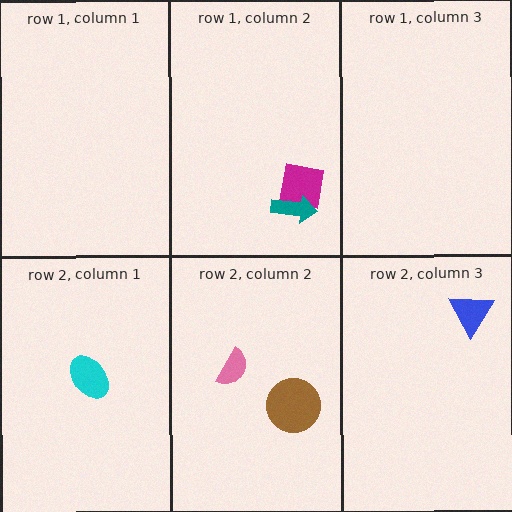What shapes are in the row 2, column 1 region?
The cyan ellipse.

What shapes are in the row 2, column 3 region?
The blue triangle.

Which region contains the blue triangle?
The row 2, column 3 region.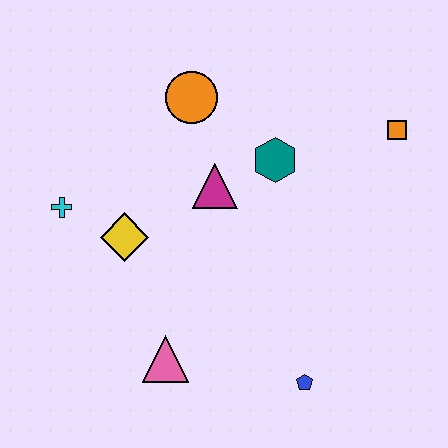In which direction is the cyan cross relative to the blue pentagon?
The cyan cross is to the left of the blue pentagon.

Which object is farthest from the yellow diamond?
The orange square is farthest from the yellow diamond.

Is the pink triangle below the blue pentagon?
No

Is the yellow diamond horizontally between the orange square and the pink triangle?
No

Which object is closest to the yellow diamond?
The cyan cross is closest to the yellow diamond.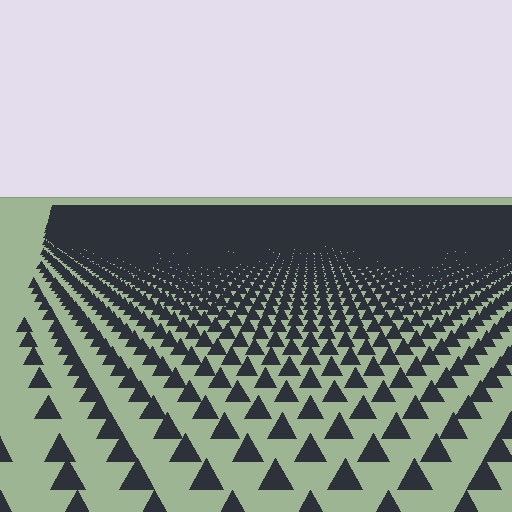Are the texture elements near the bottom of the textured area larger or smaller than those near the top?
Larger. Near the bottom, elements are closer to the viewer and appear at a bigger on-screen size.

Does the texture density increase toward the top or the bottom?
Density increases toward the top.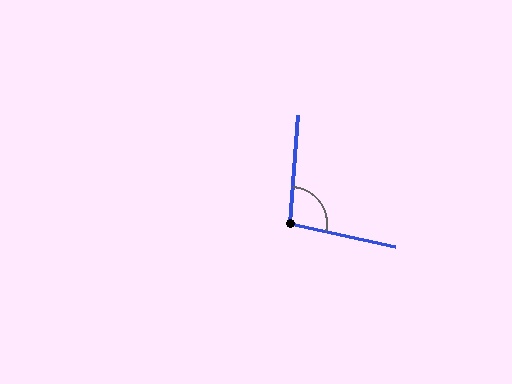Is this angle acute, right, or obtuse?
It is obtuse.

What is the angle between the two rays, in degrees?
Approximately 98 degrees.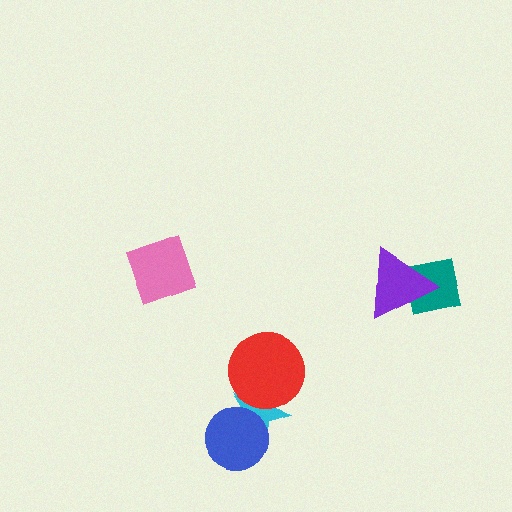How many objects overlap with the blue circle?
1 object overlaps with the blue circle.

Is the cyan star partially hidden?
Yes, it is partially covered by another shape.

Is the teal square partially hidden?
Yes, it is partially covered by another shape.